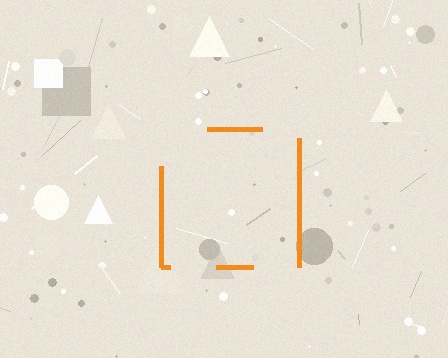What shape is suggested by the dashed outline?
The dashed outline suggests a square.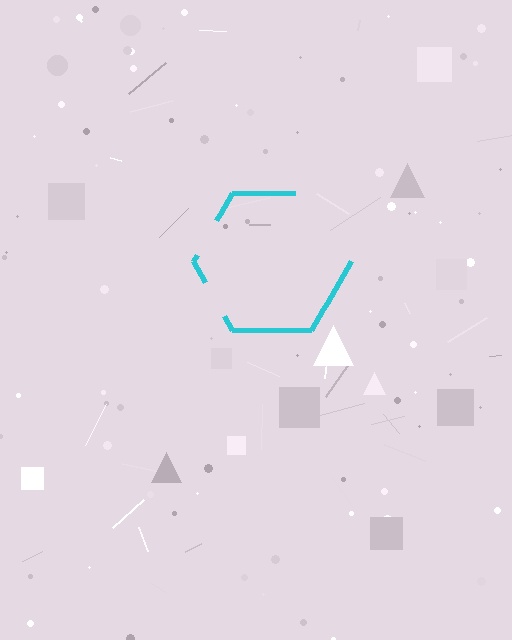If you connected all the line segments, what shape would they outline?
They would outline a hexagon.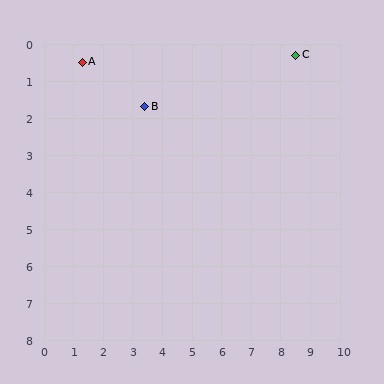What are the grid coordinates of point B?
Point B is at approximately (3.4, 1.7).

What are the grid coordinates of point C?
Point C is at approximately (8.5, 0.3).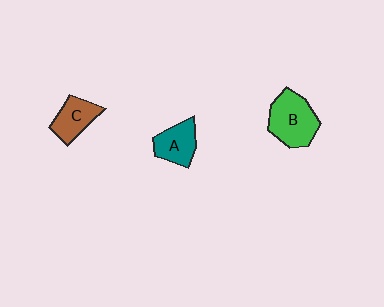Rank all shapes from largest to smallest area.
From largest to smallest: B (green), A (teal), C (brown).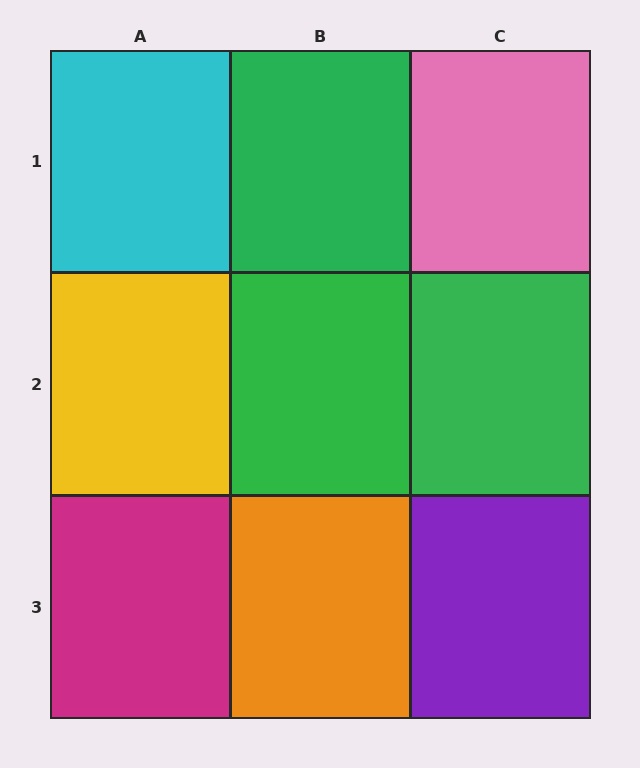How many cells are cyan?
1 cell is cyan.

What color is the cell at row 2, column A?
Yellow.